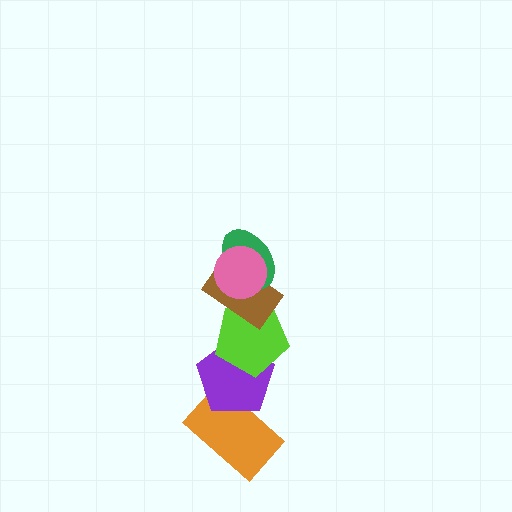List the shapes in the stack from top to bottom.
From top to bottom: the pink circle, the green ellipse, the brown rectangle, the lime pentagon, the purple pentagon, the orange rectangle.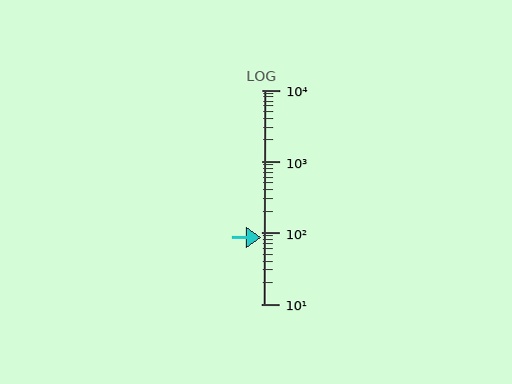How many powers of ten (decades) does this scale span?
The scale spans 3 decades, from 10 to 10000.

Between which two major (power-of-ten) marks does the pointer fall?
The pointer is between 10 and 100.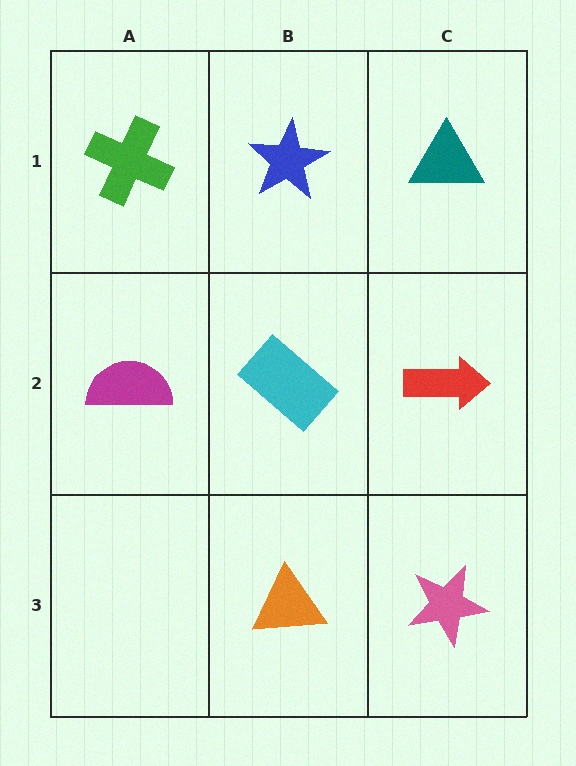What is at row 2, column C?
A red arrow.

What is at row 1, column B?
A blue star.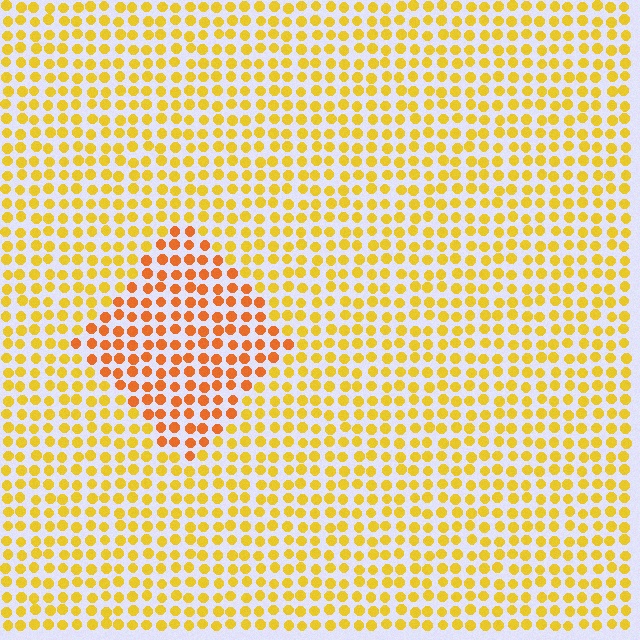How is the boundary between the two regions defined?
The boundary is defined purely by a slight shift in hue (about 29 degrees). Spacing, size, and orientation are identical on both sides.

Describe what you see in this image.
The image is filled with small yellow elements in a uniform arrangement. A diamond-shaped region is visible where the elements are tinted to a slightly different hue, forming a subtle color boundary.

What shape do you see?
I see a diamond.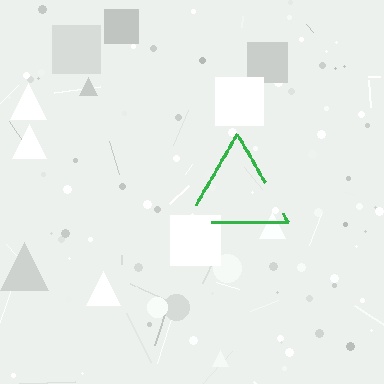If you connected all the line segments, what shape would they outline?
They would outline a triangle.